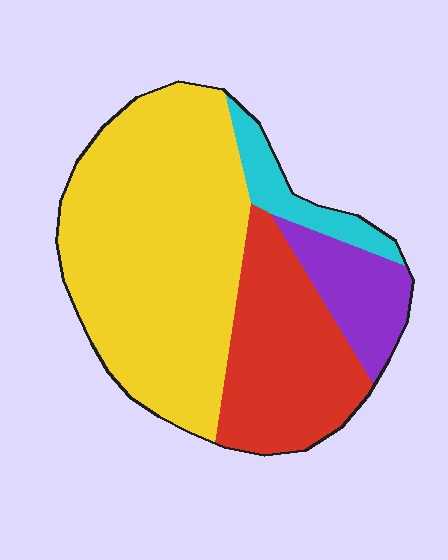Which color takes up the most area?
Yellow, at roughly 55%.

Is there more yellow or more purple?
Yellow.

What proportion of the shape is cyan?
Cyan covers about 10% of the shape.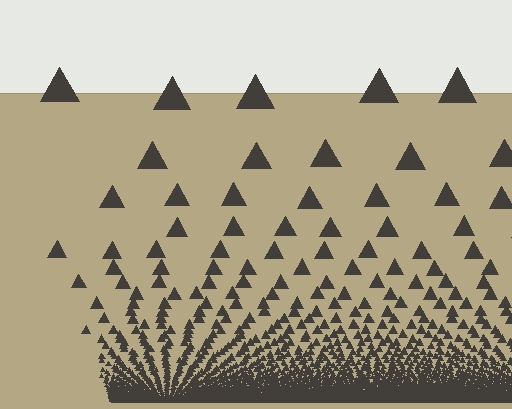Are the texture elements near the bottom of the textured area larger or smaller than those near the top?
Smaller. The gradient is inverted — elements near the bottom are smaller and denser.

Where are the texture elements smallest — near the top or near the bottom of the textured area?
Near the bottom.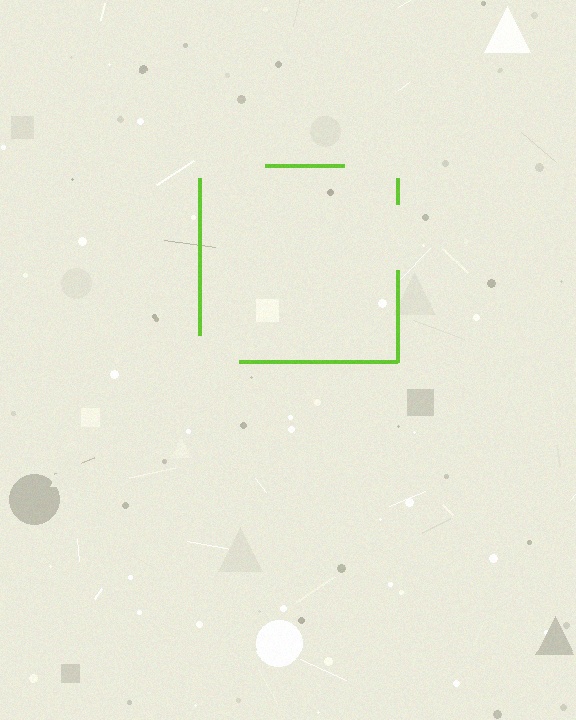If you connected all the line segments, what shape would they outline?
They would outline a square.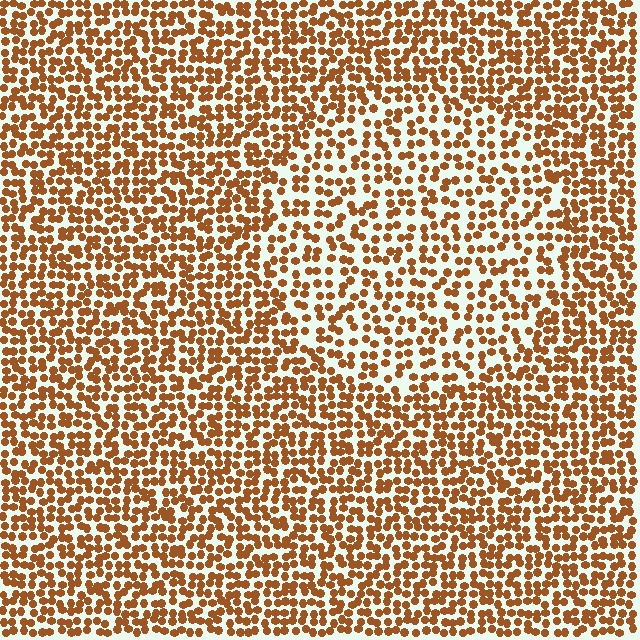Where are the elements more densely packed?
The elements are more densely packed outside the circle boundary.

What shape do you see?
I see a circle.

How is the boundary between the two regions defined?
The boundary is defined by a change in element density (approximately 1.5x ratio). All elements are the same color, size, and shape.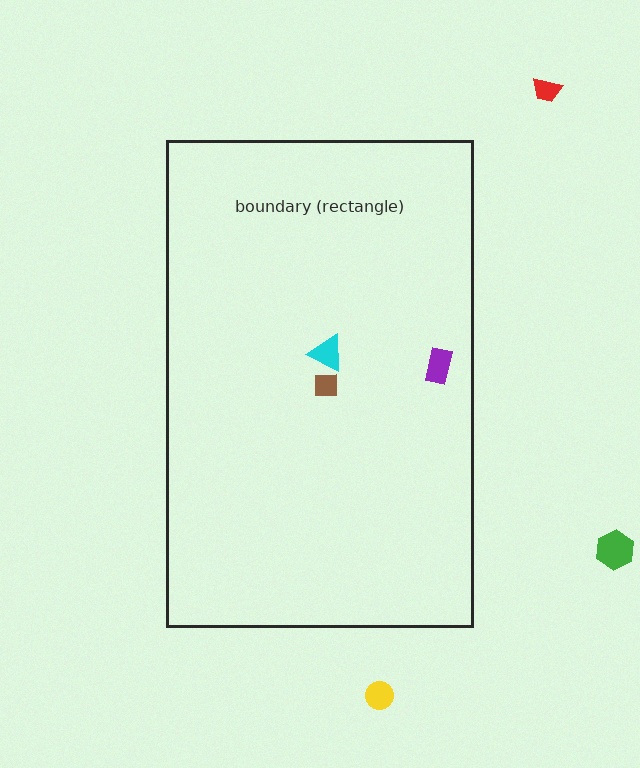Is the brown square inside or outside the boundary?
Inside.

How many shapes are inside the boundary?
3 inside, 3 outside.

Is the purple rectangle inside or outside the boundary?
Inside.